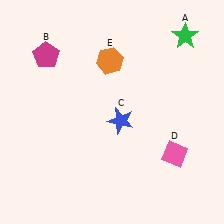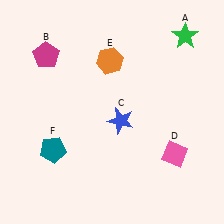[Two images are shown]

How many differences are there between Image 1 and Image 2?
There is 1 difference between the two images.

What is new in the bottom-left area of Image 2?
A teal pentagon (F) was added in the bottom-left area of Image 2.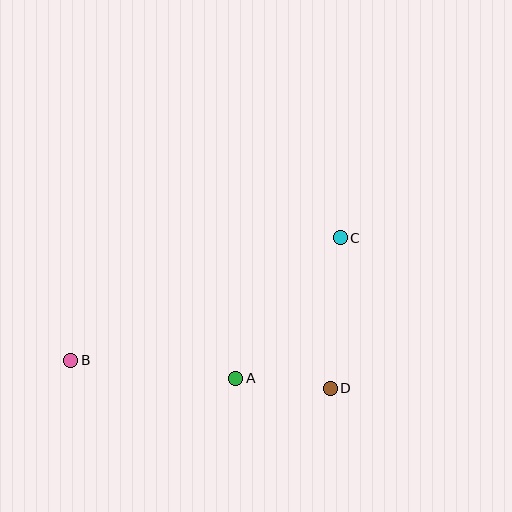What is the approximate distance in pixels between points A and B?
The distance between A and B is approximately 166 pixels.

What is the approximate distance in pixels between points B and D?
The distance between B and D is approximately 261 pixels.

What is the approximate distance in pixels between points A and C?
The distance between A and C is approximately 175 pixels.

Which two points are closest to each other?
Points A and D are closest to each other.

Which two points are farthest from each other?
Points B and C are farthest from each other.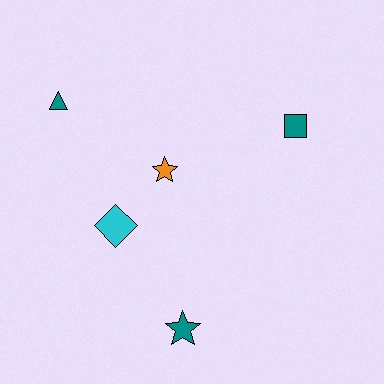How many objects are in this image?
There are 5 objects.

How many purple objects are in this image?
There are no purple objects.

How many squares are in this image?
There is 1 square.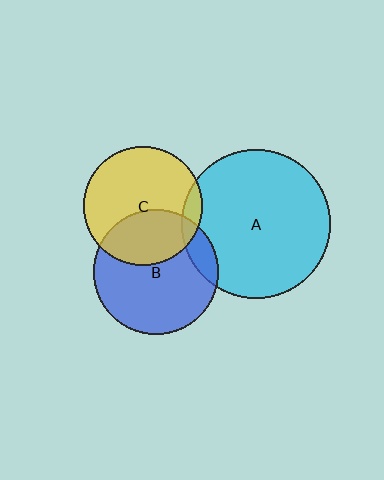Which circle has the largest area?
Circle A (cyan).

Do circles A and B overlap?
Yes.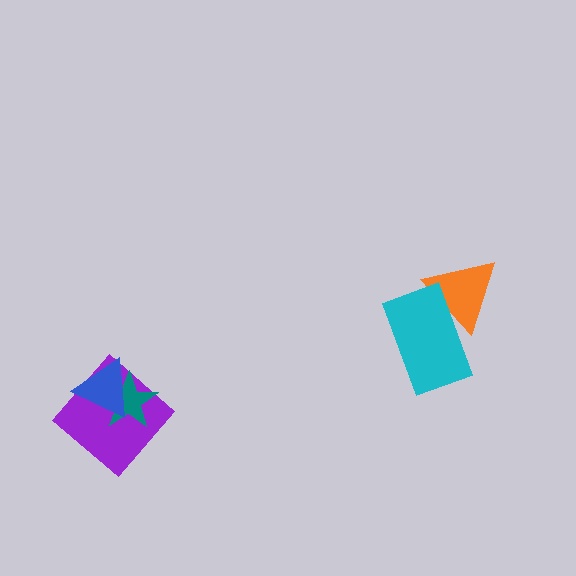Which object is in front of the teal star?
The blue triangle is in front of the teal star.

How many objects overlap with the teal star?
2 objects overlap with the teal star.